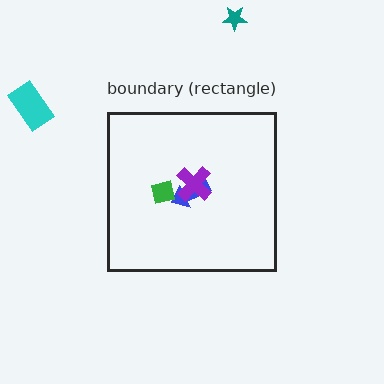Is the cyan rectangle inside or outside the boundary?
Outside.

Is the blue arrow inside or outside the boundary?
Inside.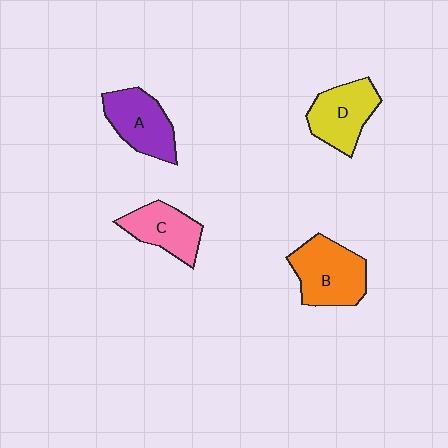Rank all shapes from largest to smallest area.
From largest to smallest: B (orange), A (purple), D (yellow), C (pink).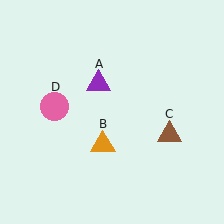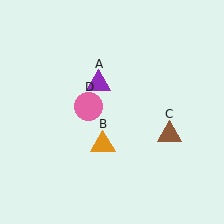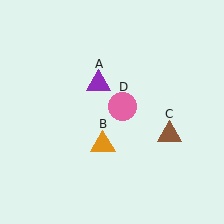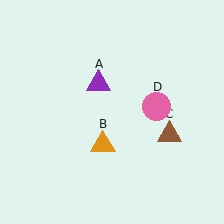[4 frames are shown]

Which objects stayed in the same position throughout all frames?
Purple triangle (object A) and orange triangle (object B) and brown triangle (object C) remained stationary.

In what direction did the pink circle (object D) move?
The pink circle (object D) moved right.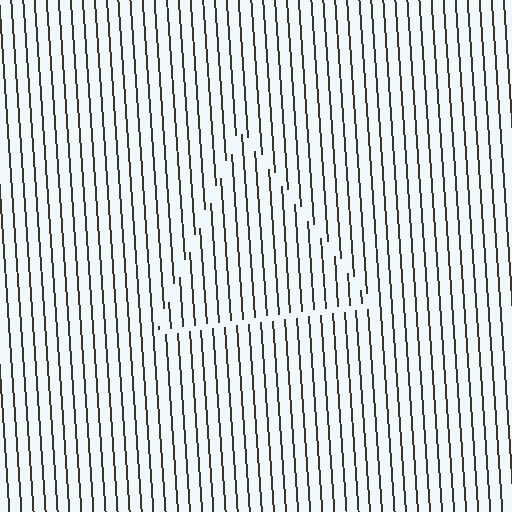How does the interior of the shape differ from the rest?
The interior of the shape contains the same grating, shifted by half a period — the contour is defined by the phase discontinuity where line-ends from the inner and outer gratings abut.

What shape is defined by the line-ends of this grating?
An illusory triangle. The interior of the shape contains the same grating, shifted by half a period — the contour is defined by the phase discontinuity where line-ends from the inner and outer gratings abut.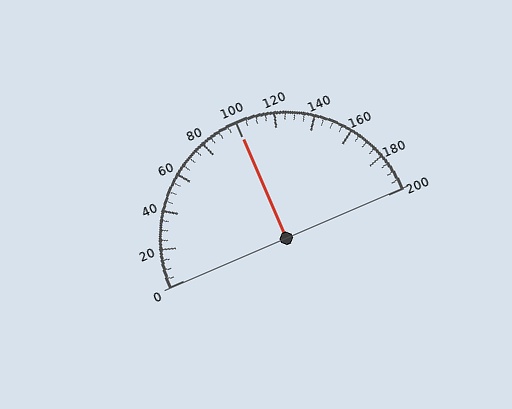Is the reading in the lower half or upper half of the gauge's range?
The reading is in the upper half of the range (0 to 200).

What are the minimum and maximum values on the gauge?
The gauge ranges from 0 to 200.